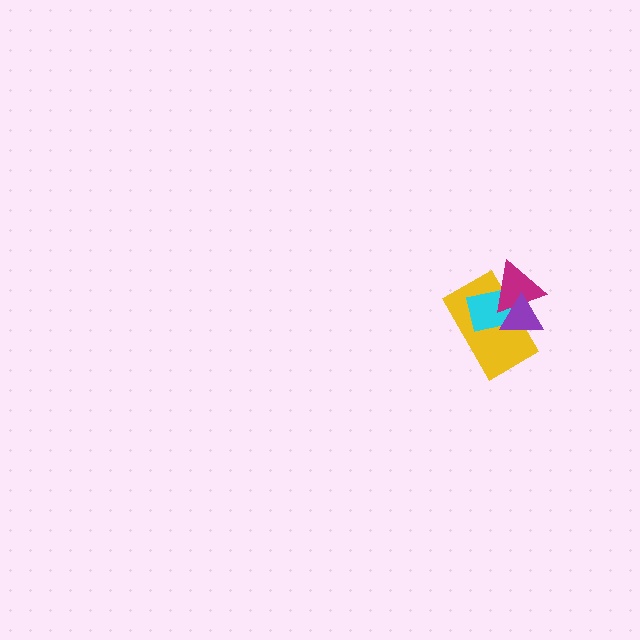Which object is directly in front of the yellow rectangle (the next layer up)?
The cyan rectangle is directly in front of the yellow rectangle.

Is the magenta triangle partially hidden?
Yes, it is partially covered by another shape.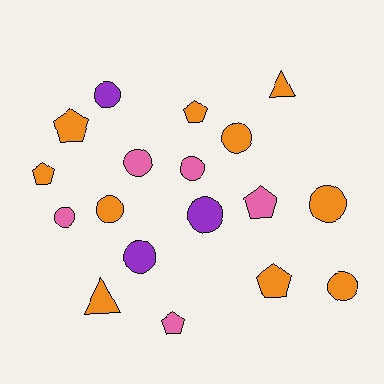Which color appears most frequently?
Orange, with 10 objects.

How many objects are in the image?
There are 18 objects.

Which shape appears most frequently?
Circle, with 10 objects.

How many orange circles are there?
There are 4 orange circles.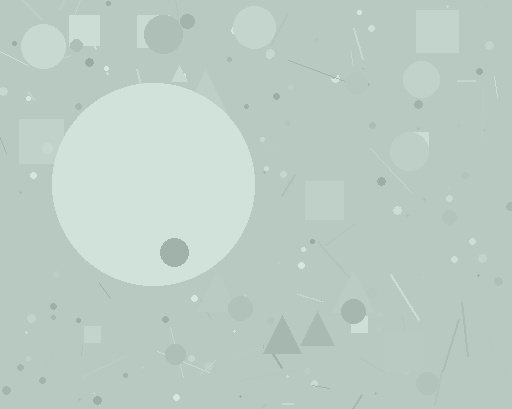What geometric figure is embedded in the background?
A circle is embedded in the background.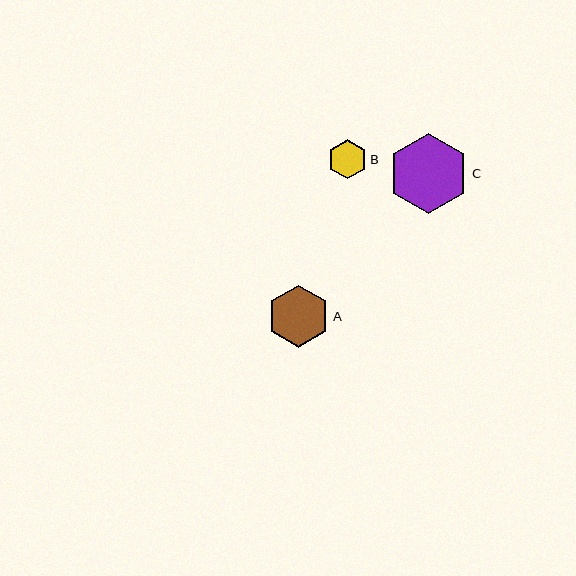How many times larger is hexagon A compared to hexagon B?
Hexagon A is approximately 1.6 times the size of hexagon B.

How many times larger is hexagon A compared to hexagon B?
Hexagon A is approximately 1.6 times the size of hexagon B.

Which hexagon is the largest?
Hexagon C is the largest with a size of approximately 80 pixels.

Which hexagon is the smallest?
Hexagon B is the smallest with a size of approximately 40 pixels.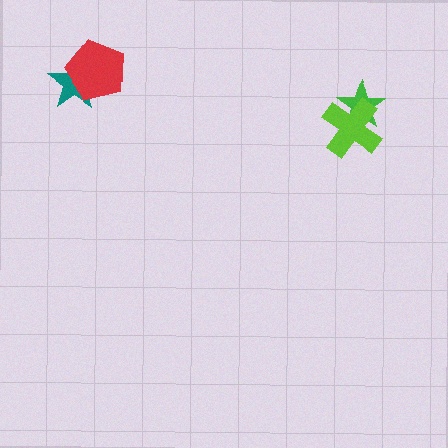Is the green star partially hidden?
Yes, it is partially covered by another shape.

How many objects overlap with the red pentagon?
1 object overlaps with the red pentagon.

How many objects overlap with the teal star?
1 object overlaps with the teal star.